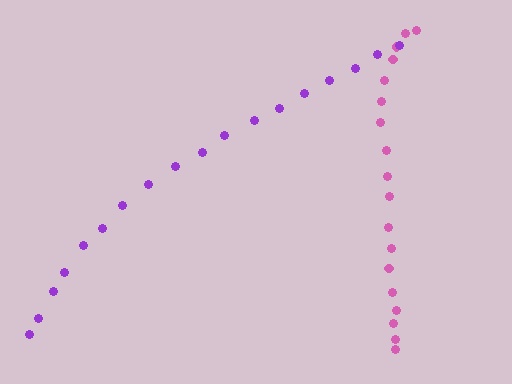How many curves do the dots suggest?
There are 2 distinct paths.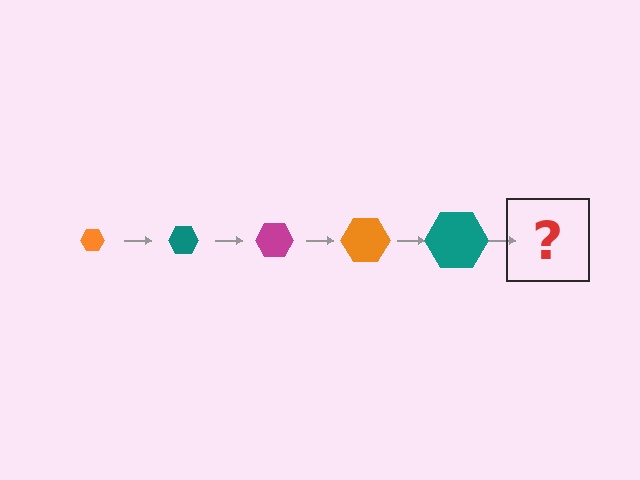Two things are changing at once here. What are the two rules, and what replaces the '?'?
The two rules are that the hexagon grows larger each step and the color cycles through orange, teal, and magenta. The '?' should be a magenta hexagon, larger than the previous one.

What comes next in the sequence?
The next element should be a magenta hexagon, larger than the previous one.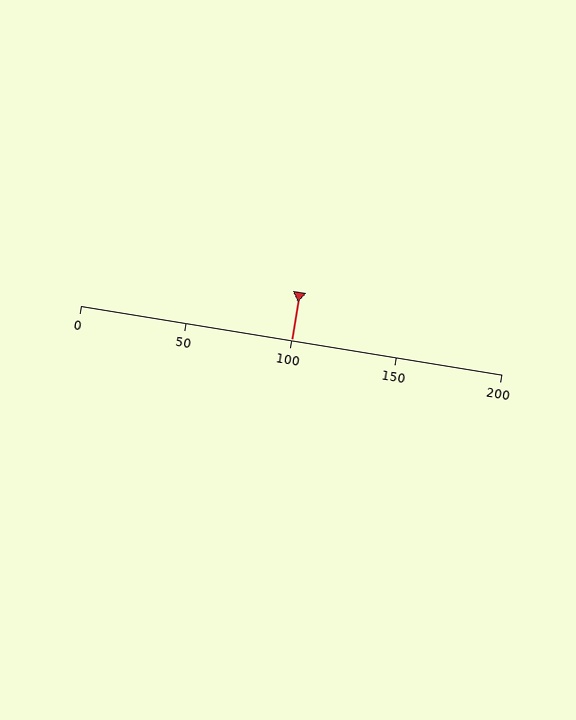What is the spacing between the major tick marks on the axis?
The major ticks are spaced 50 apart.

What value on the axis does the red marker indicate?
The marker indicates approximately 100.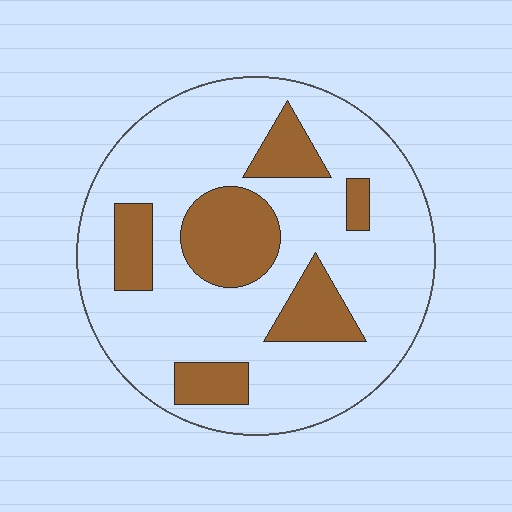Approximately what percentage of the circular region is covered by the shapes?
Approximately 25%.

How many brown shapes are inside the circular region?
6.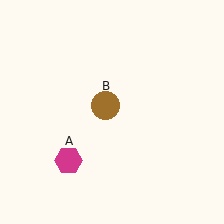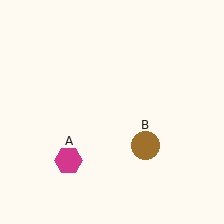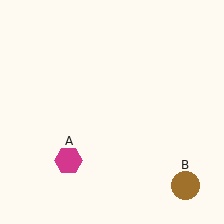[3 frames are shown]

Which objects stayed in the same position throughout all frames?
Magenta hexagon (object A) remained stationary.